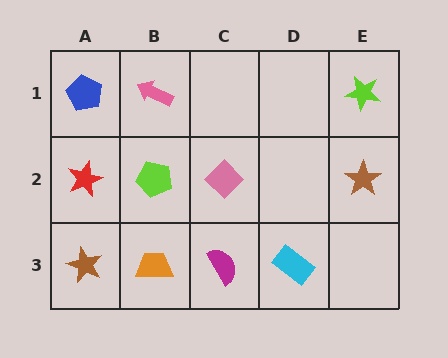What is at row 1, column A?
A blue pentagon.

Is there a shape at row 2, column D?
No, that cell is empty.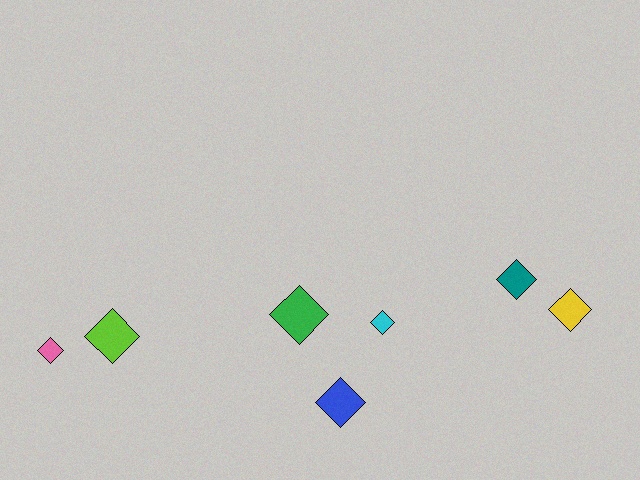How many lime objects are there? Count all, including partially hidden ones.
There is 1 lime object.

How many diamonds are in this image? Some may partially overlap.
There are 7 diamonds.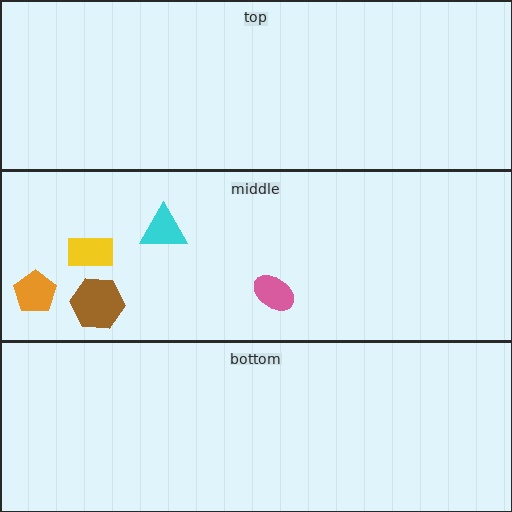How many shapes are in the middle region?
5.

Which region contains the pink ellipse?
The middle region.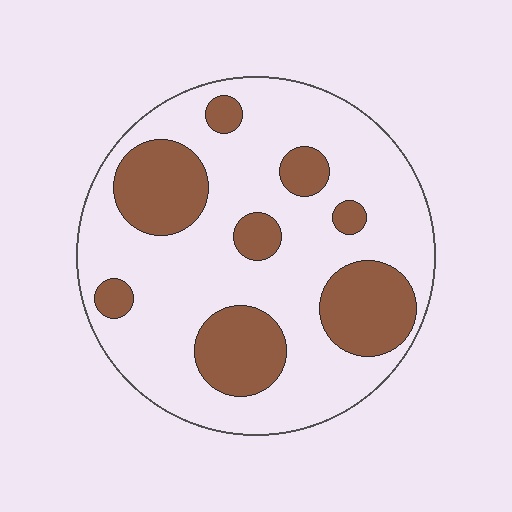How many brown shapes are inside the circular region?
8.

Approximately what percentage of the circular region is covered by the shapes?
Approximately 30%.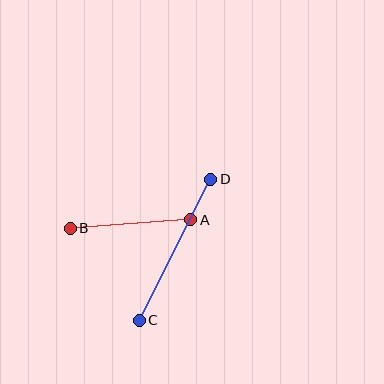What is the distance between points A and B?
The distance is approximately 121 pixels.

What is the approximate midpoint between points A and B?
The midpoint is at approximately (130, 224) pixels.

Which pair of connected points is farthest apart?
Points C and D are farthest apart.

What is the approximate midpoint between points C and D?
The midpoint is at approximately (175, 250) pixels.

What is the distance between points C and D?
The distance is approximately 158 pixels.